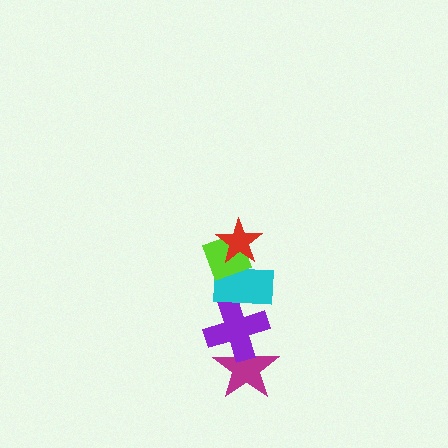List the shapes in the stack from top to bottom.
From top to bottom: the red star, the lime diamond, the cyan rectangle, the purple cross, the magenta star.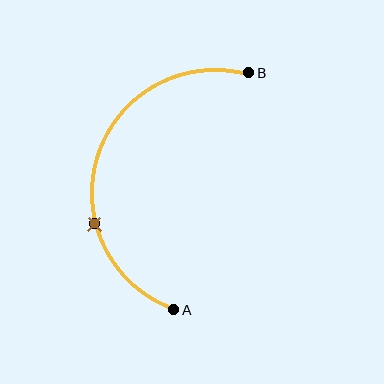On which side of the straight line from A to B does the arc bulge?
The arc bulges to the left of the straight line connecting A and B.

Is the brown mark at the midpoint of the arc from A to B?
No. The brown mark lies on the arc but is closer to endpoint A. The arc midpoint would be at the point on the curve equidistant along the arc from both A and B.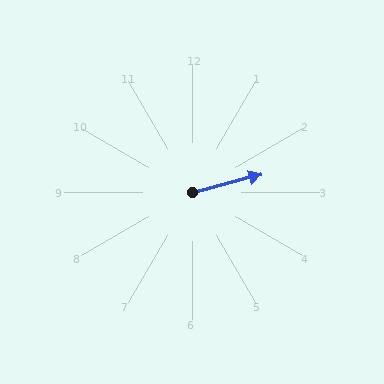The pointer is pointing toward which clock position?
Roughly 3 o'clock.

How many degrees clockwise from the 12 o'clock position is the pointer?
Approximately 75 degrees.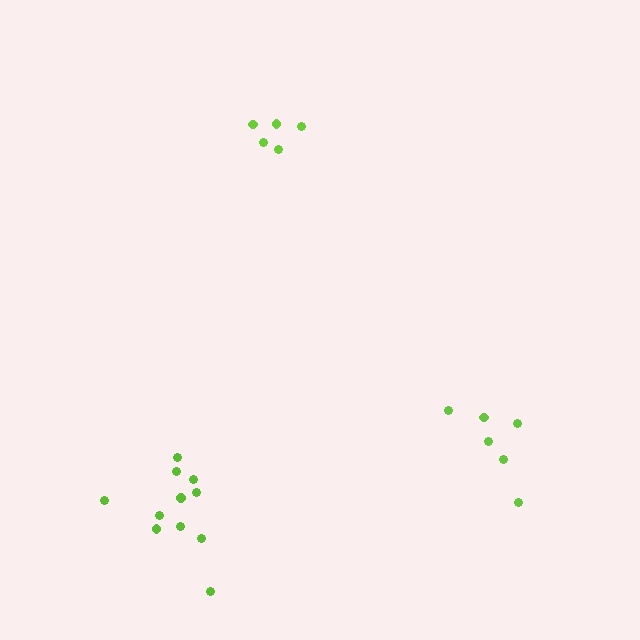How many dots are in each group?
Group 1: 11 dots, Group 2: 5 dots, Group 3: 6 dots (22 total).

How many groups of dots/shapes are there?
There are 3 groups.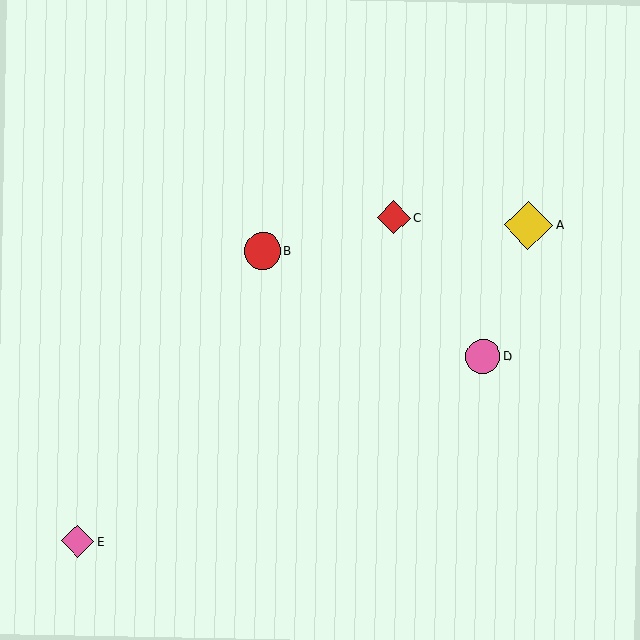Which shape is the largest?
The yellow diamond (labeled A) is the largest.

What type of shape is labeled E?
Shape E is a pink diamond.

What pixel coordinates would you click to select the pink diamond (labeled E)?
Click at (77, 541) to select the pink diamond E.